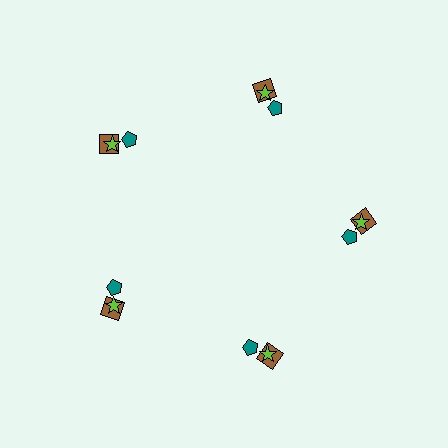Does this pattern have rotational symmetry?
Yes, this pattern has 5-fold rotational symmetry. It looks the same after rotating 72 degrees around the center.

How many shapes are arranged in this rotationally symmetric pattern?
There are 15 shapes, arranged in 5 groups of 3.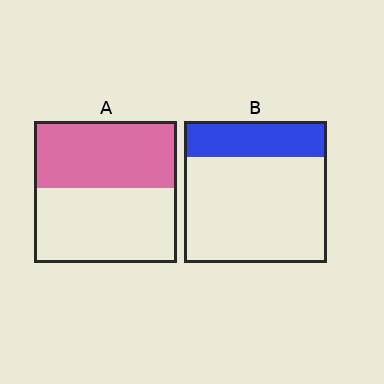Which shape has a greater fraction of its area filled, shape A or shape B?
Shape A.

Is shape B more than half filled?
No.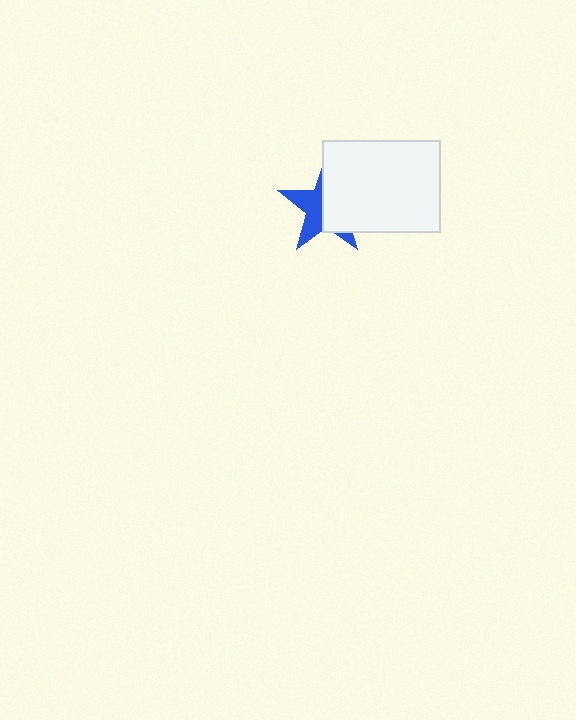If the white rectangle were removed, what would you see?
You would see the complete blue star.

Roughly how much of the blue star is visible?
A small part of it is visible (roughly 44%).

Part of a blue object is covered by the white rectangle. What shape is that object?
It is a star.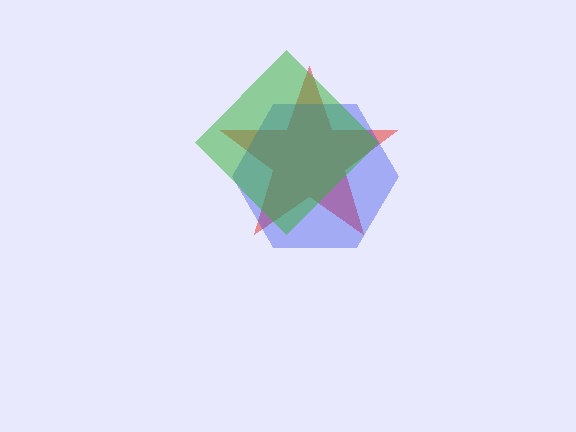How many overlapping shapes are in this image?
There are 3 overlapping shapes in the image.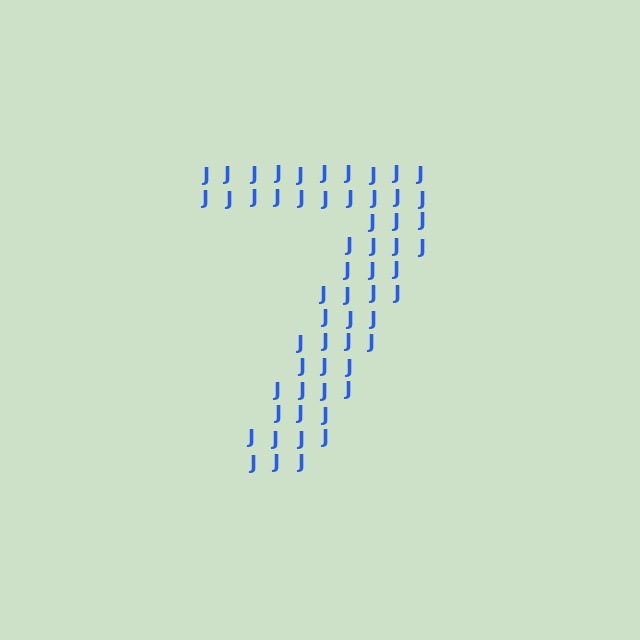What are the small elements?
The small elements are letter J's.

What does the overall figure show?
The overall figure shows the digit 7.